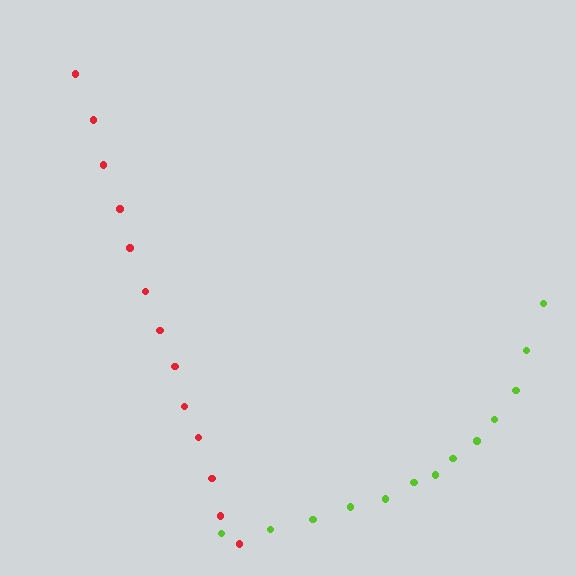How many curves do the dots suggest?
There are 2 distinct paths.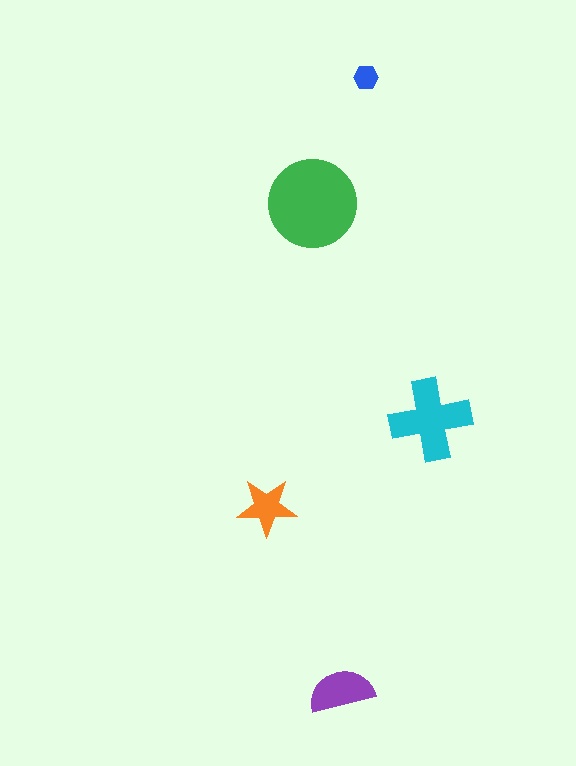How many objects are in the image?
There are 5 objects in the image.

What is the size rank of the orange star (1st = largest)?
4th.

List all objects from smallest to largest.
The blue hexagon, the orange star, the purple semicircle, the cyan cross, the green circle.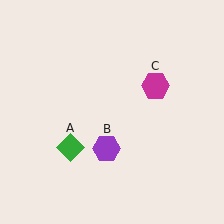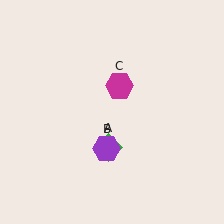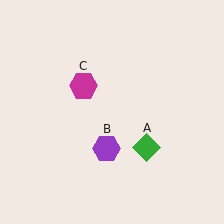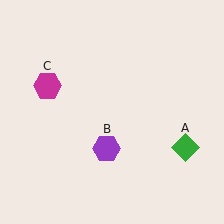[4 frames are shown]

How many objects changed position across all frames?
2 objects changed position: green diamond (object A), magenta hexagon (object C).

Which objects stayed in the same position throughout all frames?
Purple hexagon (object B) remained stationary.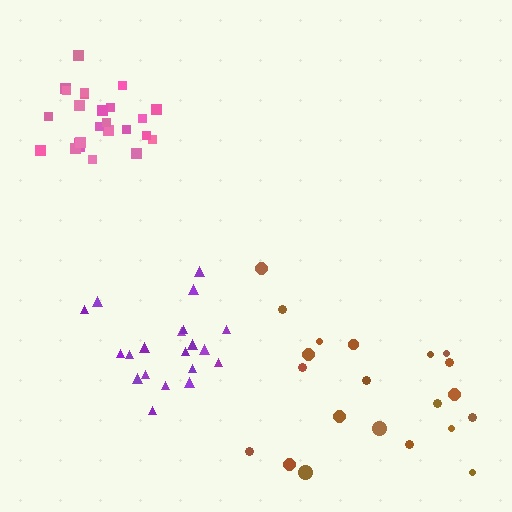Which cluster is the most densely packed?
Pink.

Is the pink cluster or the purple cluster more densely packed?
Pink.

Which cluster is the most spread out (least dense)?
Brown.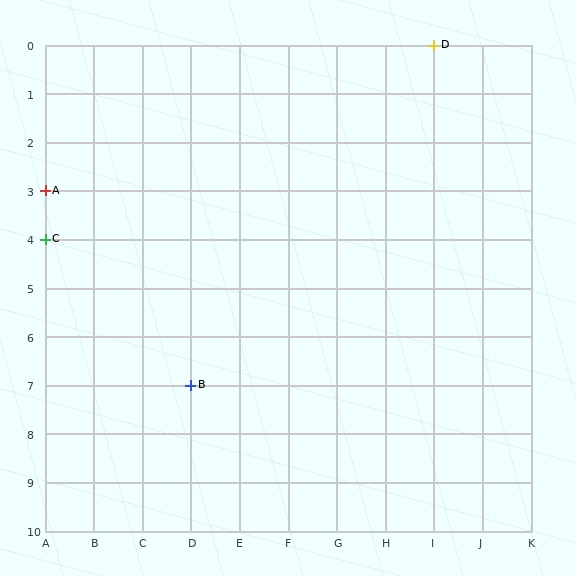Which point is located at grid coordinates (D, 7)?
Point B is at (D, 7).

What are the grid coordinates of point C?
Point C is at grid coordinates (A, 4).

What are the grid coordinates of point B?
Point B is at grid coordinates (D, 7).